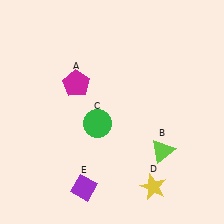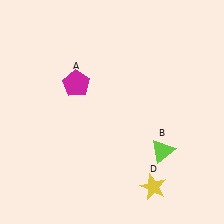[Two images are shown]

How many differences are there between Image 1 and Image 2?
There are 2 differences between the two images.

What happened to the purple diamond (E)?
The purple diamond (E) was removed in Image 2. It was in the bottom-left area of Image 1.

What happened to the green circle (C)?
The green circle (C) was removed in Image 2. It was in the bottom-left area of Image 1.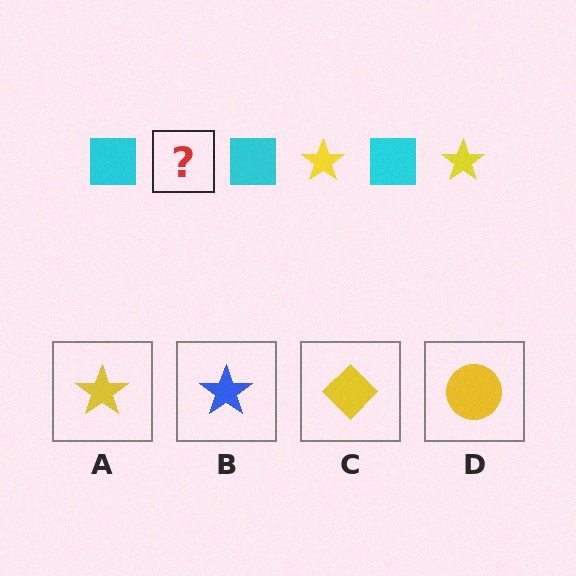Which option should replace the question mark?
Option A.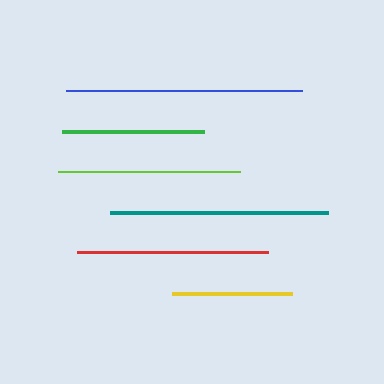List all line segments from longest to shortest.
From longest to shortest: blue, teal, red, lime, green, yellow.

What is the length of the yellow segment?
The yellow segment is approximately 120 pixels long.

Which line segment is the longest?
The blue line is the longest at approximately 236 pixels.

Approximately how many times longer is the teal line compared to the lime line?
The teal line is approximately 1.2 times the length of the lime line.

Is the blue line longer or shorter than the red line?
The blue line is longer than the red line.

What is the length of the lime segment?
The lime segment is approximately 182 pixels long.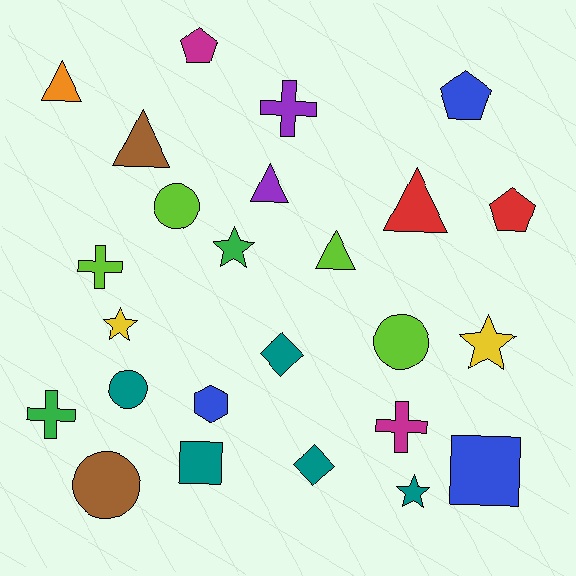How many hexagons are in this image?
There is 1 hexagon.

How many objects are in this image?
There are 25 objects.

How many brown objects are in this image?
There are 2 brown objects.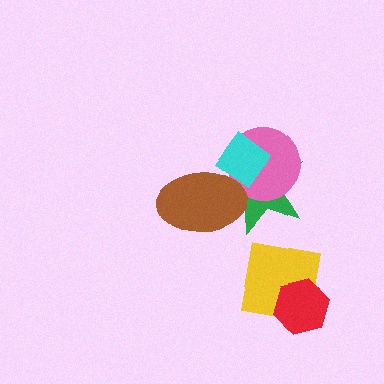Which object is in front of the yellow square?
The red hexagon is in front of the yellow square.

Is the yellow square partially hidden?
Yes, it is partially covered by another shape.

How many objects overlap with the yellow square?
1 object overlaps with the yellow square.